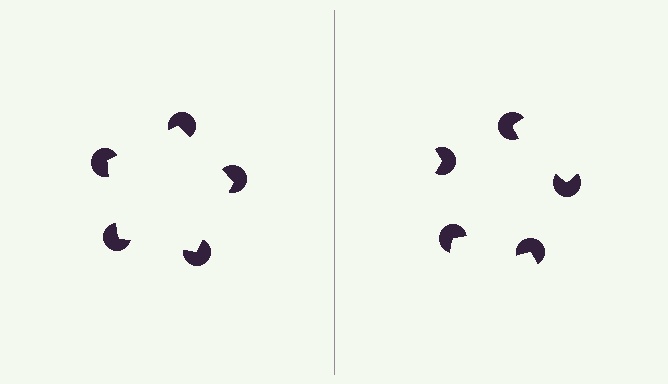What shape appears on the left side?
An illusory pentagon.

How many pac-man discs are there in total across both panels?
10 — 5 on each side.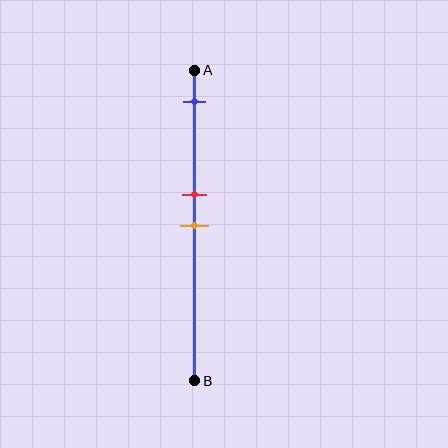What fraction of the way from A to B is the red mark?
The red mark is approximately 40% (0.4) of the way from A to B.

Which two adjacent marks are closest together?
The red and orange marks are the closest adjacent pair.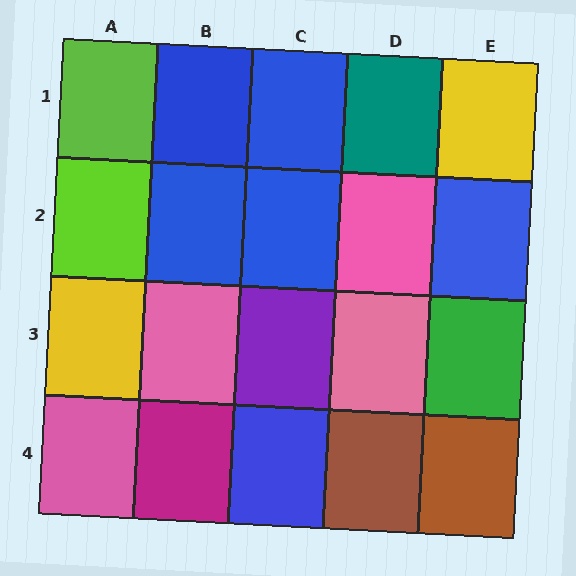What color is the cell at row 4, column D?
Brown.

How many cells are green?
1 cell is green.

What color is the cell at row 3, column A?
Yellow.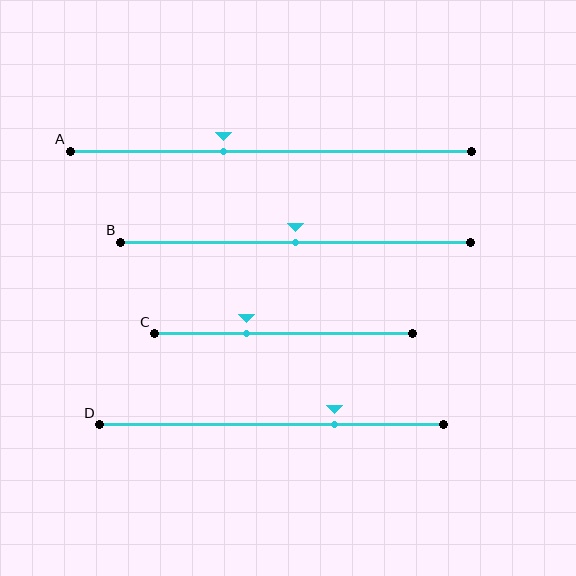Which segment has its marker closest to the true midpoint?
Segment B has its marker closest to the true midpoint.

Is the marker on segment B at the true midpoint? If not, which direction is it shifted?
Yes, the marker on segment B is at the true midpoint.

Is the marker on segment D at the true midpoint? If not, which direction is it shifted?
No, the marker on segment D is shifted to the right by about 18% of the segment length.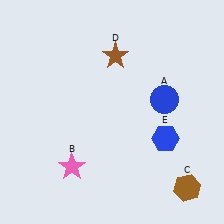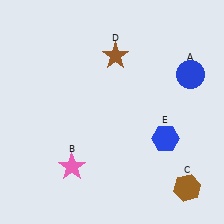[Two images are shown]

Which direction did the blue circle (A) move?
The blue circle (A) moved right.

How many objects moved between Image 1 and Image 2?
1 object moved between the two images.